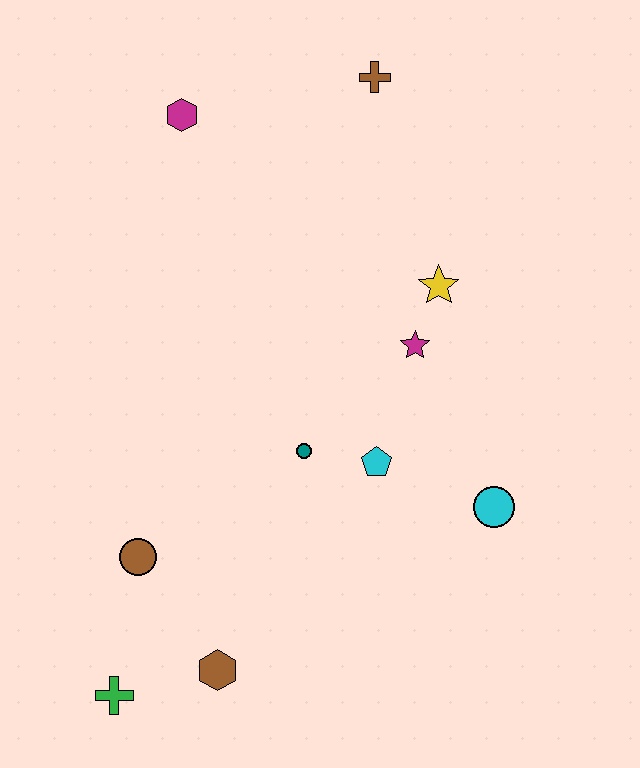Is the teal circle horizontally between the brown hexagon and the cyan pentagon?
Yes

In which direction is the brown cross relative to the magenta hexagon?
The brown cross is to the right of the magenta hexagon.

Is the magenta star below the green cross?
No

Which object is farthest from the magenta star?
The green cross is farthest from the magenta star.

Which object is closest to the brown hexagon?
The green cross is closest to the brown hexagon.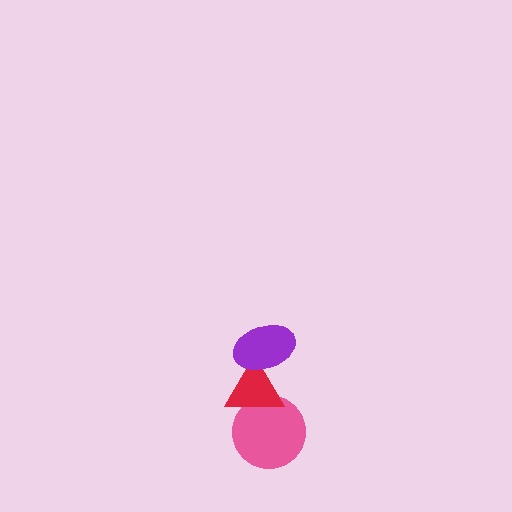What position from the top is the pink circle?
The pink circle is 3rd from the top.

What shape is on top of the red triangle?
The purple ellipse is on top of the red triangle.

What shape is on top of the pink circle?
The red triangle is on top of the pink circle.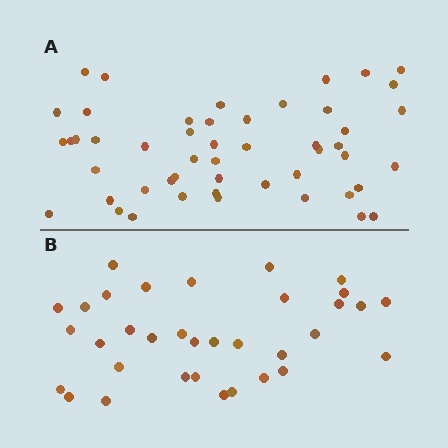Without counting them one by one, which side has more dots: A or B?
Region A (the top region) has more dots.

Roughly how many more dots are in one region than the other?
Region A has approximately 15 more dots than region B.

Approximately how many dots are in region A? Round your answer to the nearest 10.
About 50 dots.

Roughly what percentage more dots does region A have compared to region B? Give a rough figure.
About 45% more.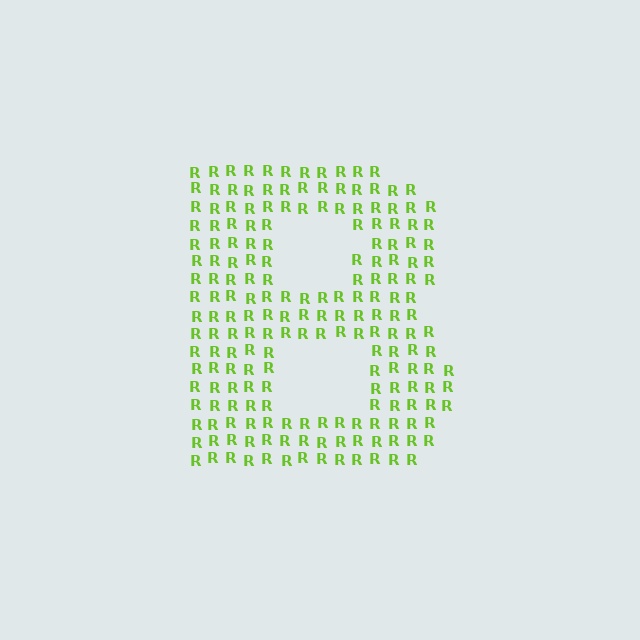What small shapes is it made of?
It is made of small letter R's.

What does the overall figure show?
The overall figure shows the letter B.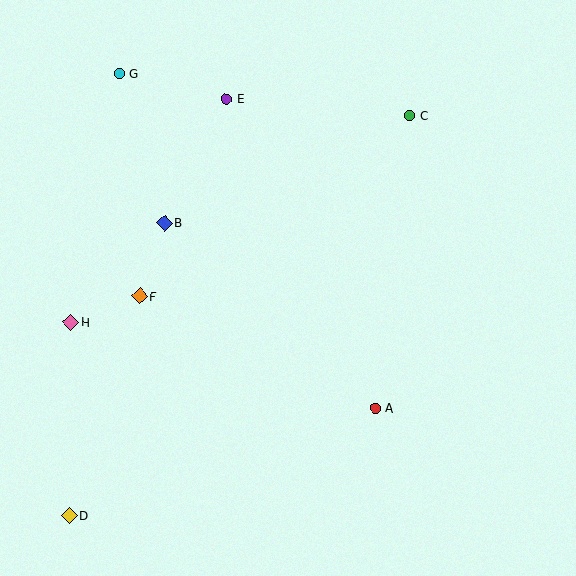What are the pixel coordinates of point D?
Point D is at (69, 515).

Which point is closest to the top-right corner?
Point C is closest to the top-right corner.